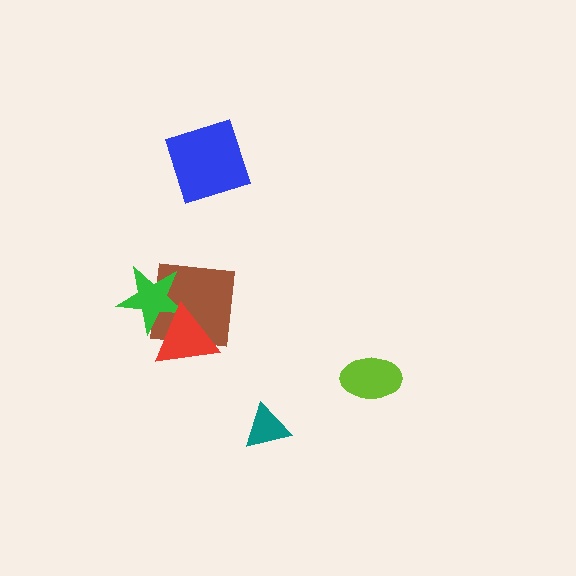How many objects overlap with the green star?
2 objects overlap with the green star.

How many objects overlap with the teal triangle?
0 objects overlap with the teal triangle.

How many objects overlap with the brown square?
2 objects overlap with the brown square.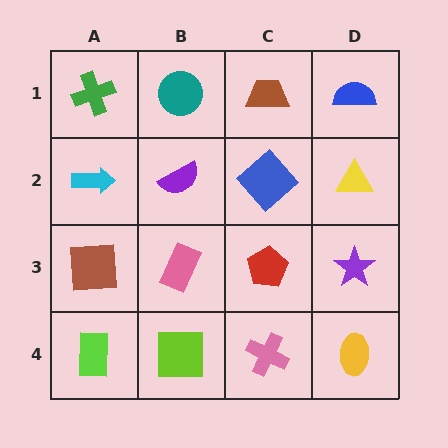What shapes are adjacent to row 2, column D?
A blue semicircle (row 1, column D), a purple star (row 3, column D), a blue diamond (row 2, column C).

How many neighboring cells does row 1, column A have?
2.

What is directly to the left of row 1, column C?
A teal circle.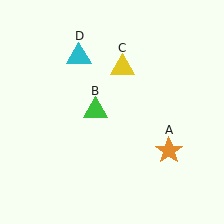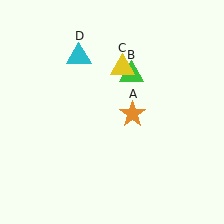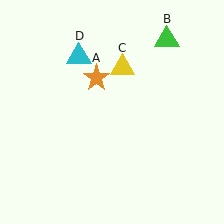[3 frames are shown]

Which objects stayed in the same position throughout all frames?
Yellow triangle (object C) and cyan triangle (object D) remained stationary.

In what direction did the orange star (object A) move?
The orange star (object A) moved up and to the left.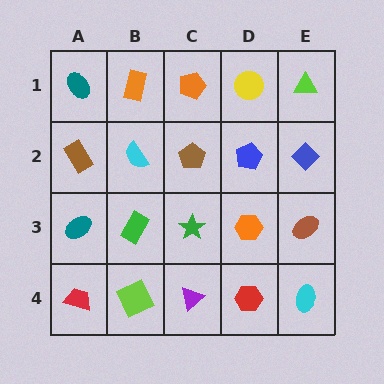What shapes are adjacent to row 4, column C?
A green star (row 3, column C), a lime square (row 4, column B), a red hexagon (row 4, column D).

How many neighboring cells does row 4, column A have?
2.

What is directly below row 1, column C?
A brown pentagon.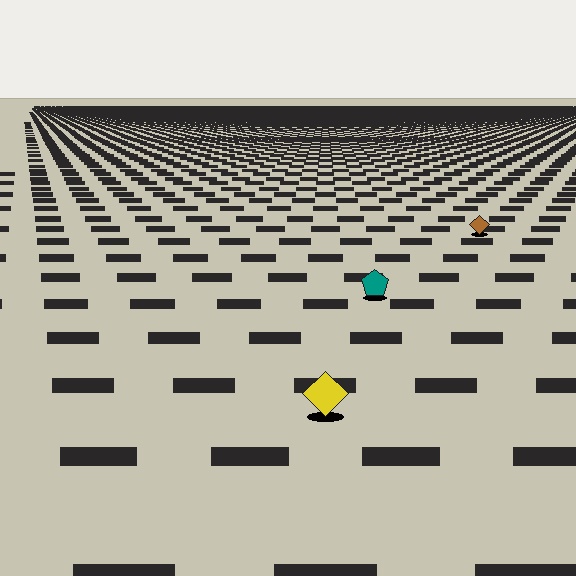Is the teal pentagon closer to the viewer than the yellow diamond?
No. The yellow diamond is closer — you can tell from the texture gradient: the ground texture is coarser near it.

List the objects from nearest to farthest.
From nearest to farthest: the yellow diamond, the teal pentagon, the brown diamond.